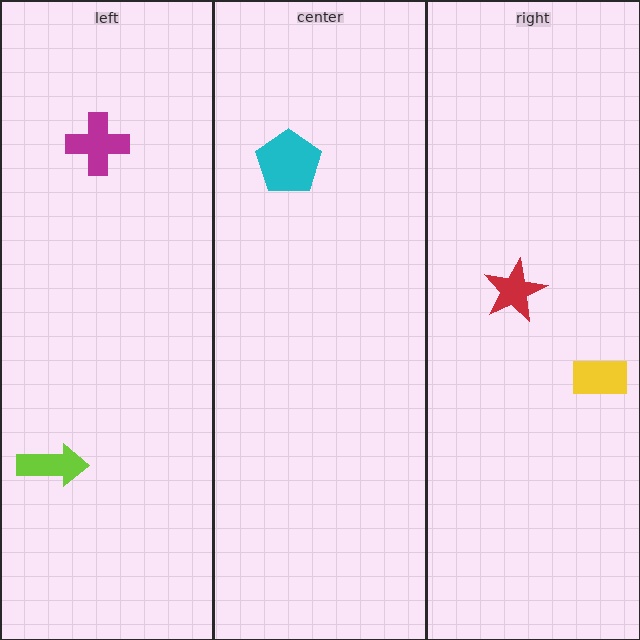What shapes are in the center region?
The cyan pentagon.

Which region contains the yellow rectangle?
The right region.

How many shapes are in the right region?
2.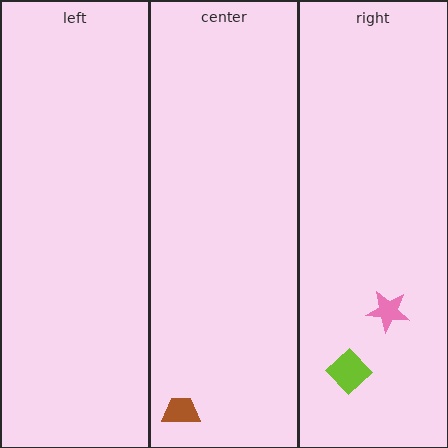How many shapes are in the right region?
2.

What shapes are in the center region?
The brown trapezoid.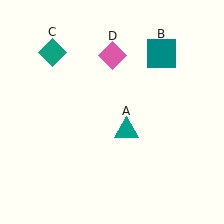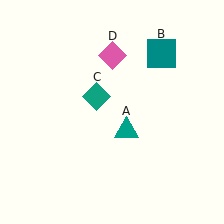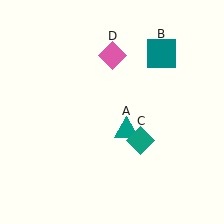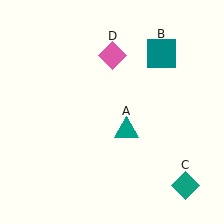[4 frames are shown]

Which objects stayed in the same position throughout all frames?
Teal triangle (object A) and teal square (object B) and pink diamond (object D) remained stationary.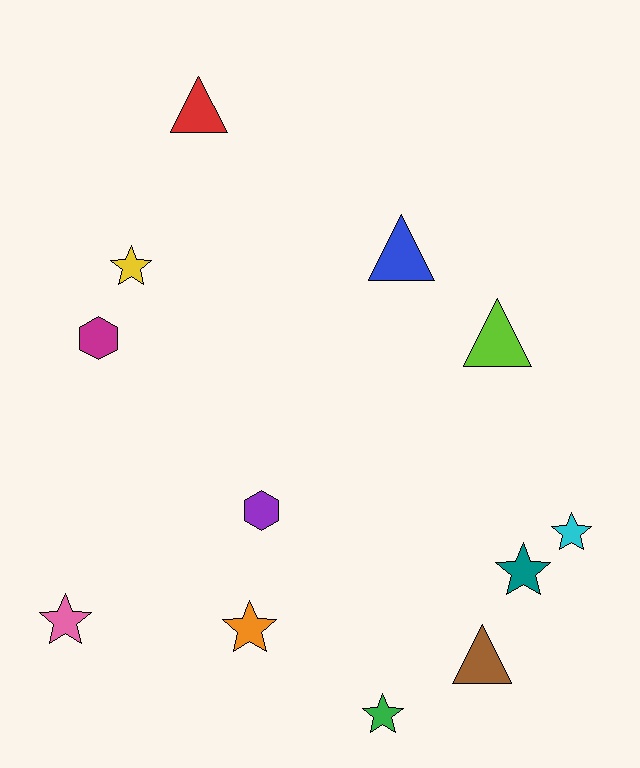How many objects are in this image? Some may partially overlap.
There are 12 objects.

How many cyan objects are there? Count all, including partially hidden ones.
There is 1 cyan object.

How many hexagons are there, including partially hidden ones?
There are 2 hexagons.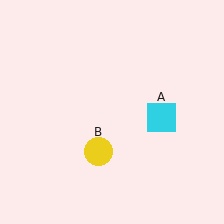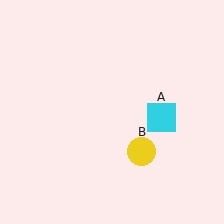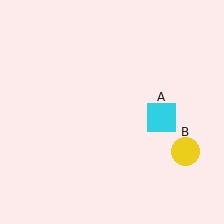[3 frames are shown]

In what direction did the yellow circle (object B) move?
The yellow circle (object B) moved right.